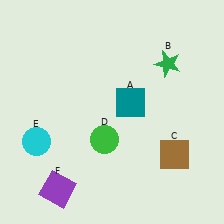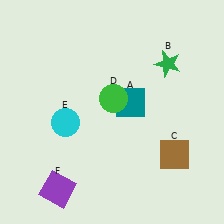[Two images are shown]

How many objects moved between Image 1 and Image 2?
2 objects moved between the two images.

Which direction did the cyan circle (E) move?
The cyan circle (E) moved right.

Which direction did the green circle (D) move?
The green circle (D) moved up.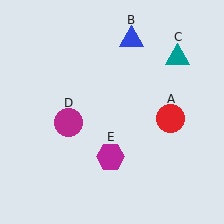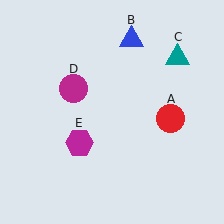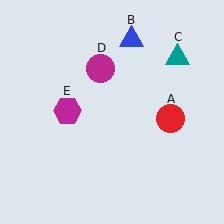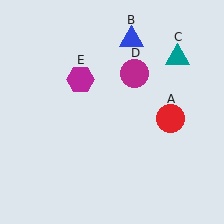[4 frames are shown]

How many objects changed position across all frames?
2 objects changed position: magenta circle (object D), magenta hexagon (object E).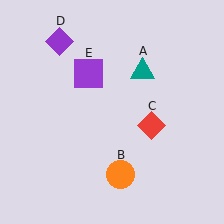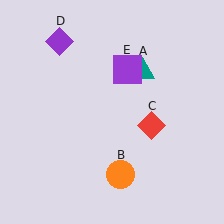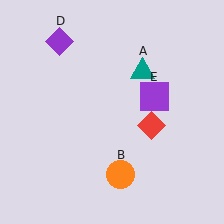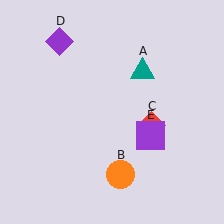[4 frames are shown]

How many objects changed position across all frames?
1 object changed position: purple square (object E).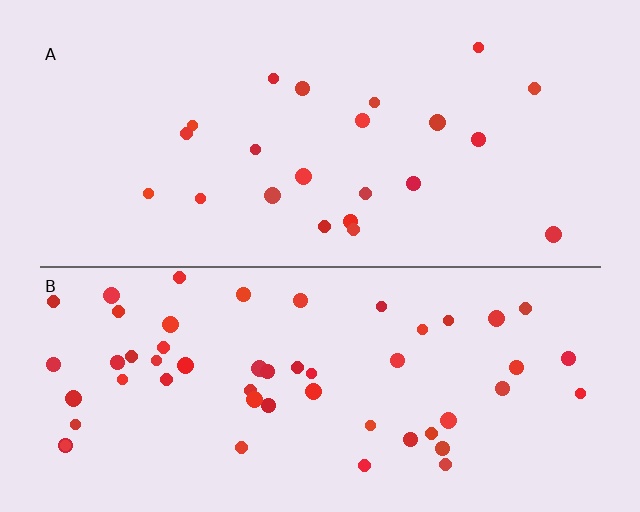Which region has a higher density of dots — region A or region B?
B (the bottom).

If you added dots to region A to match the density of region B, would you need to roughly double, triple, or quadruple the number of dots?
Approximately double.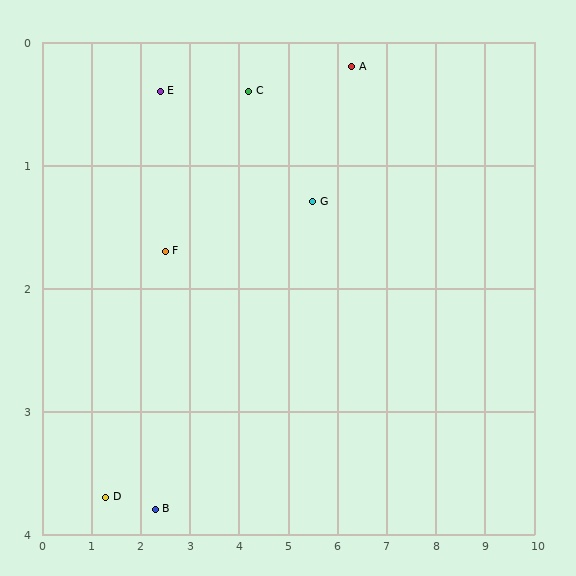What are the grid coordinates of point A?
Point A is at approximately (6.3, 0.2).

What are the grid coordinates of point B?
Point B is at approximately (2.3, 3.8).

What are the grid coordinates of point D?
Point D is at approximately (1.3, 3.7).